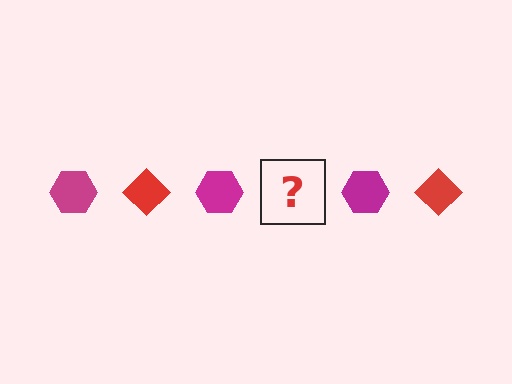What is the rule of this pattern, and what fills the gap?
The rule is that the pattern alternates between magenta hexagon and red diamond. The gap should be filled with a red diamond.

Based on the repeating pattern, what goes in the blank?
The blank should be a red diamond.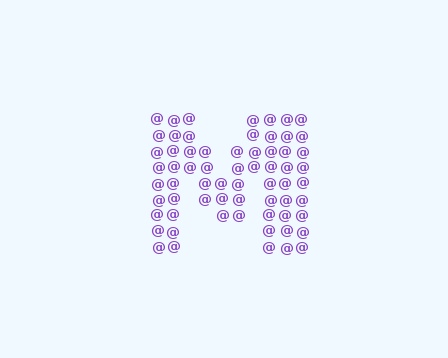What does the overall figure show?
The overall figure shows the letter M.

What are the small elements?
The small elements are at signs.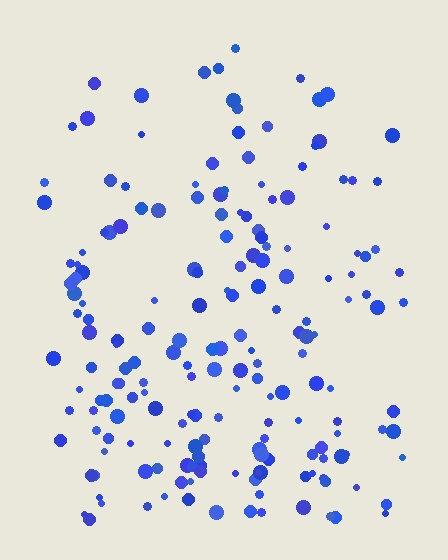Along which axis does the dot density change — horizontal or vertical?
Vertical.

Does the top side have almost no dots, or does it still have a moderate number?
Still a moderate number, just noticeably fewer than the bottom.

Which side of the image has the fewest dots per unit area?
The top.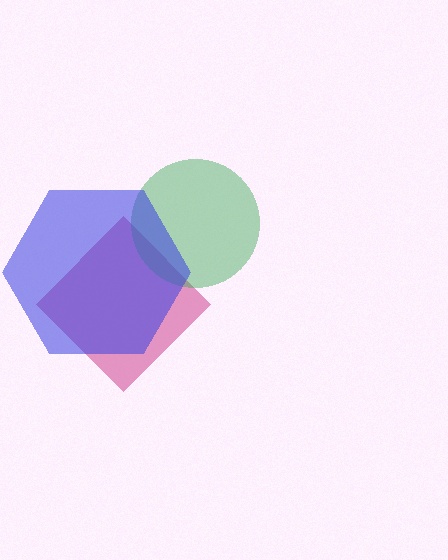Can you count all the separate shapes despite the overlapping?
Yes, there are 3 separate shapes.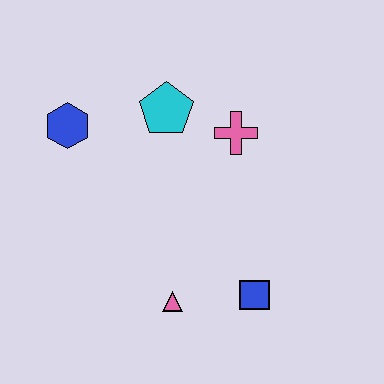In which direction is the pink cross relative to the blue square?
The pink cross is above the blue square.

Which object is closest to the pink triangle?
The blue square is closest to the pink triangle.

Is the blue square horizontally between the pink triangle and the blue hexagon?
No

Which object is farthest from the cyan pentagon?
The blue square is farthest from the cyan pentagon.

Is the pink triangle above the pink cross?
No